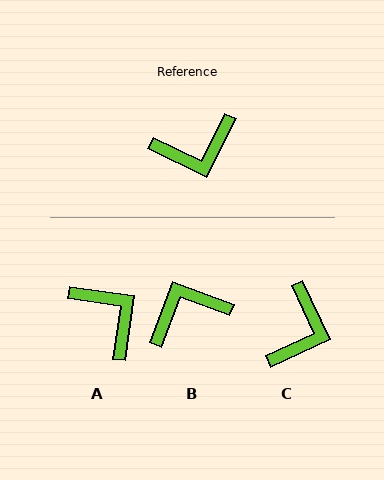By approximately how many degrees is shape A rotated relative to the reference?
Approximately 108 degrees counter-clockwise.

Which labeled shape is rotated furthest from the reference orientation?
B, about 174 degrees away.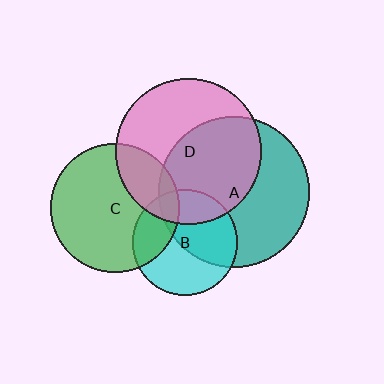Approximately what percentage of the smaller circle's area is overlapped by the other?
Approximately 25%.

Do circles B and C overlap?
Yes.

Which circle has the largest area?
Circle A (teal).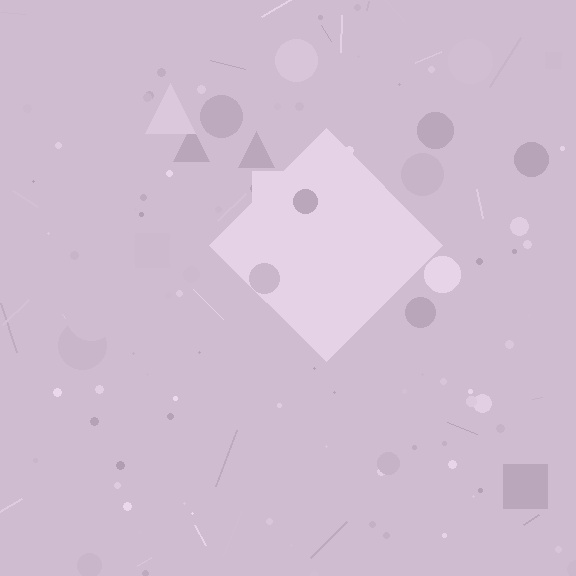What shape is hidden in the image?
A diamond is hidden in the image.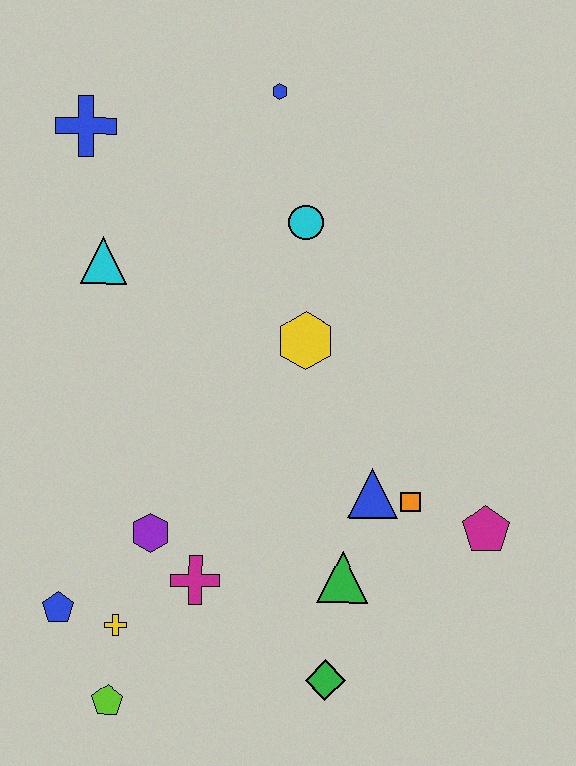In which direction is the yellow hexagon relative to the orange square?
The yellow hexagon is above the orange square.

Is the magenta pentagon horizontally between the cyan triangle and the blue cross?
No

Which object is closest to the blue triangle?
The orange square is closest to the blue triangle.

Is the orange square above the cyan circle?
No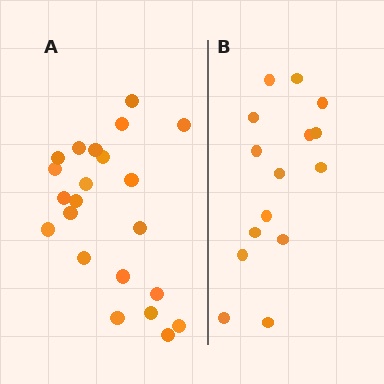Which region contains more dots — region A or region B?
Region A (the left region) has more dots.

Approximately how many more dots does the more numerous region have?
Region A has roughly 8 or so more dots than region B.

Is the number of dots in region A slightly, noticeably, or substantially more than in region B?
Region A has substantially more. The ratio is roughly 1.5 to 1.